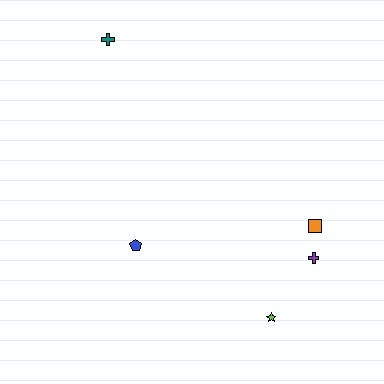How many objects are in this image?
There are 5 objects.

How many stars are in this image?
There is 1 star.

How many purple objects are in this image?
There is 1 purple object.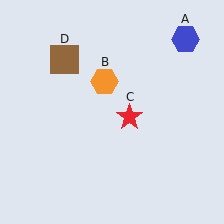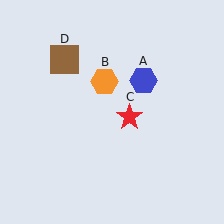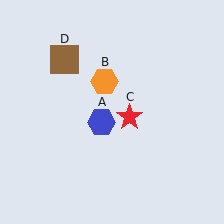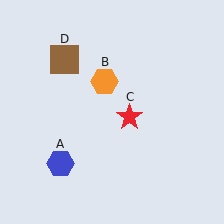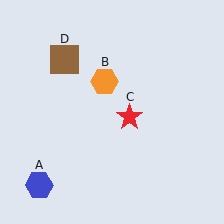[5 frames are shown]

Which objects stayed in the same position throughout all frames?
Orange hexagon (object B) and red star (object C) and brown square (object D) remained stationary.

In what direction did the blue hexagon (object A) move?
The blue hexagon (object A) moved down and to the left.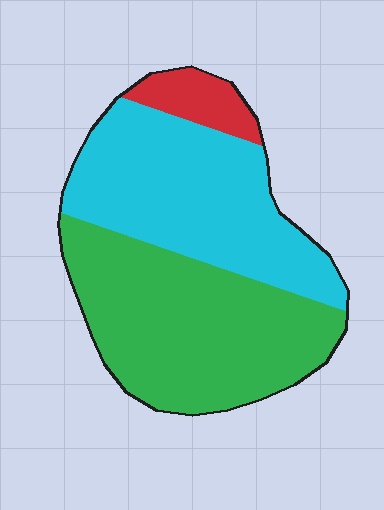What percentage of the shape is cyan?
Cyan covers around 45% of the shape.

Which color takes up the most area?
Green, at roughly 50%.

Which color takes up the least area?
Red, at roughly 10%.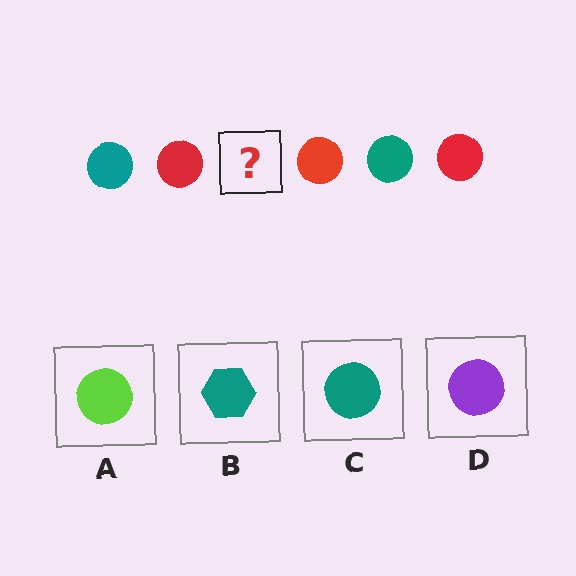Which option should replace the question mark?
Option C.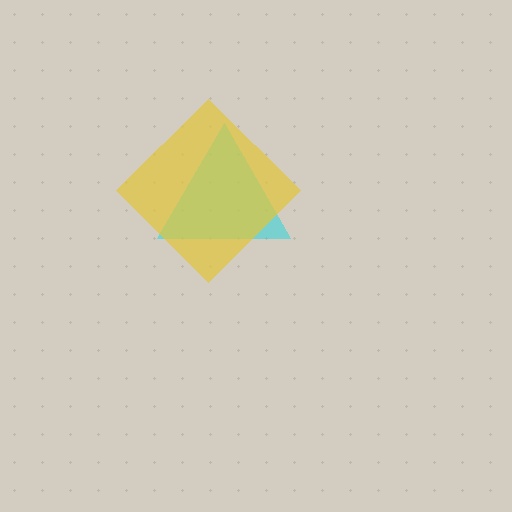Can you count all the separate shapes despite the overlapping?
Yes, there are 2 separate shapes.